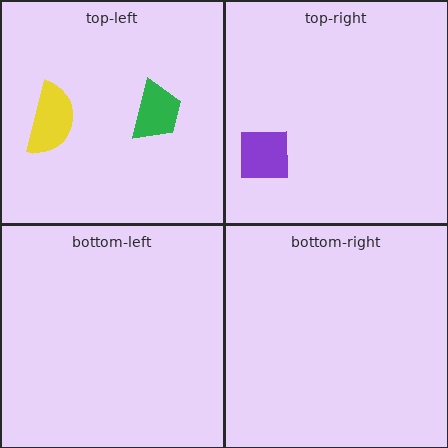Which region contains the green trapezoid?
The top-left region.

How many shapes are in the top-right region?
1.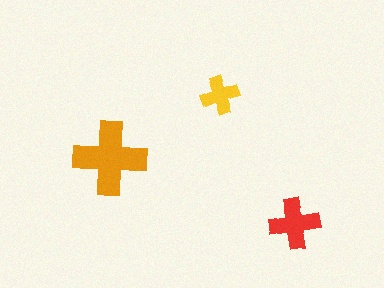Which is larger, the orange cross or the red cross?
The orange one.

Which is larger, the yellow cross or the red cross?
The red one.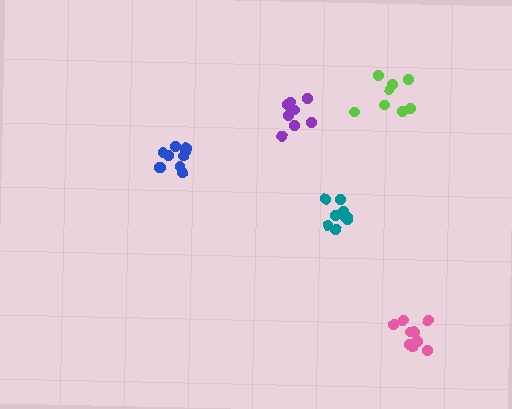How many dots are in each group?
Group 1: 10 dots, Group 2: 8 dots, Group 3: 9 dots, Group 4: 8 dots, Group 5: 9 dots (44 total).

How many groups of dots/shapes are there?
There are 5 groups.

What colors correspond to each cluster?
The clusters are colored: blue, lime, teal, purple, pink.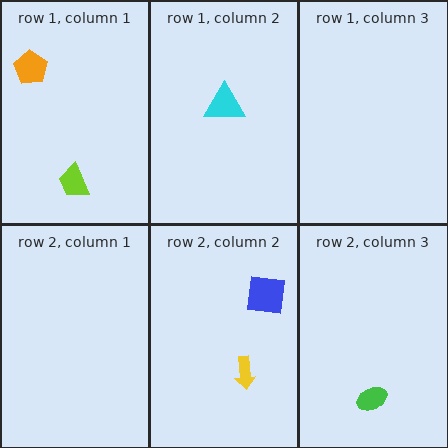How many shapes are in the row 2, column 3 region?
1.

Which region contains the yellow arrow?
The row 2, column 2 region.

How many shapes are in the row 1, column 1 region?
2.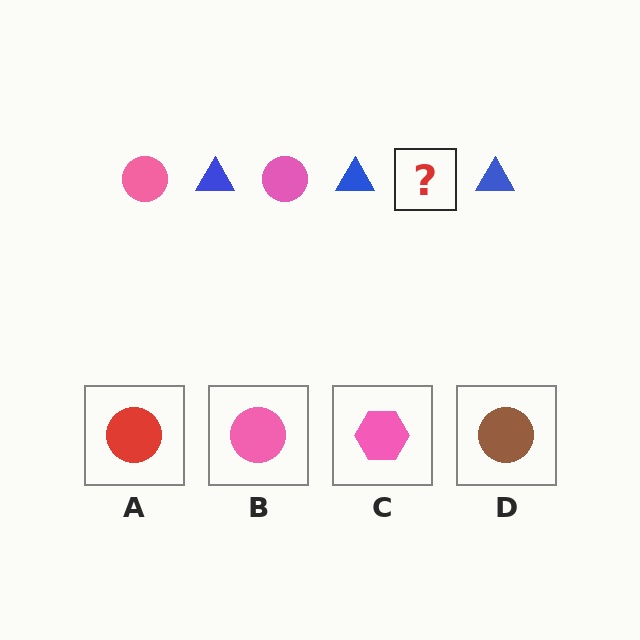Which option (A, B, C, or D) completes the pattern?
B.